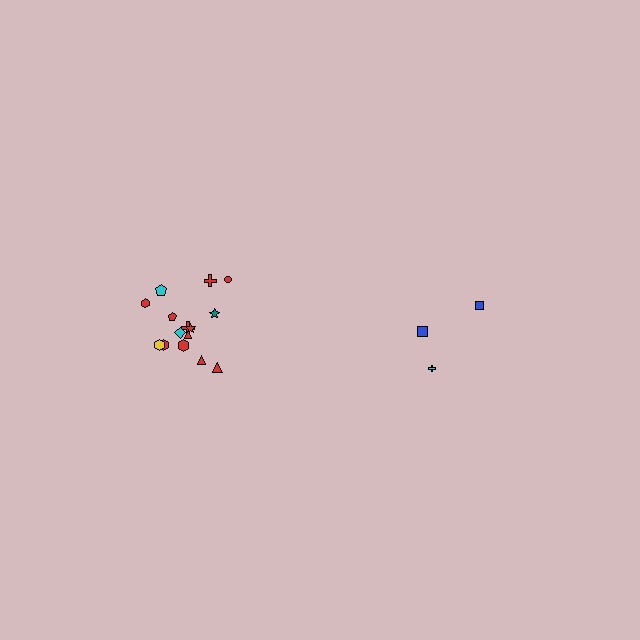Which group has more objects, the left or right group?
The left group.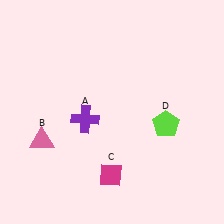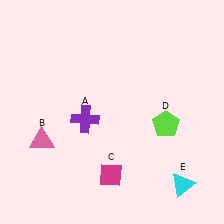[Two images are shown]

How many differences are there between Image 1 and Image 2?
There is 1 difference between the two images.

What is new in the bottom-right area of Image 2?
A cyan triangle (E) was added in the bottom-right area of Image 2.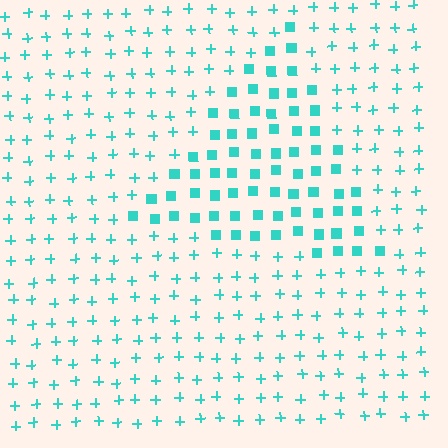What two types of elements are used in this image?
The image uses squares inside the triangle region and plus signs outside it.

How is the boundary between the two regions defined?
The boundary is defined by a change in element shape: squares inside vs. plus signs outside. All elements share the same color and spacing.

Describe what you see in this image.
The image is filled with small cyan elements arranged in a uniform grid. A triangle-shaped region contains squares, while the surrounding area contains plus signs. The boundary is defined purely by the change in element shape.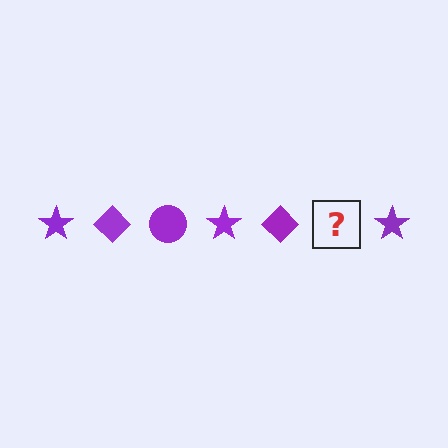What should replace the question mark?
The question mark should be replaced with a purple circle.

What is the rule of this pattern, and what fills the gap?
The rule is that the pattern cycles through star, diamond, circle shapes in purple. The gap should be filled with a purple circle.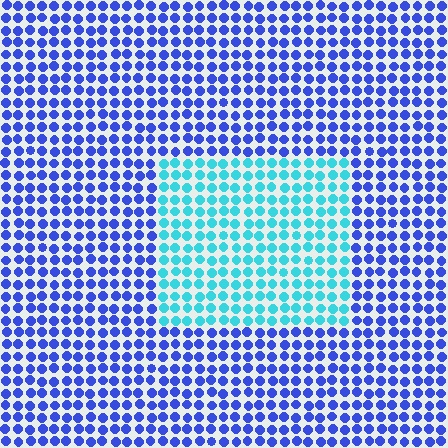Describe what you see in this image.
The image is filled with small blue elements in a uniform arrangement. A rectangle-shaped region is visible where the elements are tinted to a slightly different hue, forming a subtle color boundary.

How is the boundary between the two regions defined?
The boundary is defined purely by a slight shift in hue (about 49 degrees). Spacing, size, and orientation are identical on both sides.